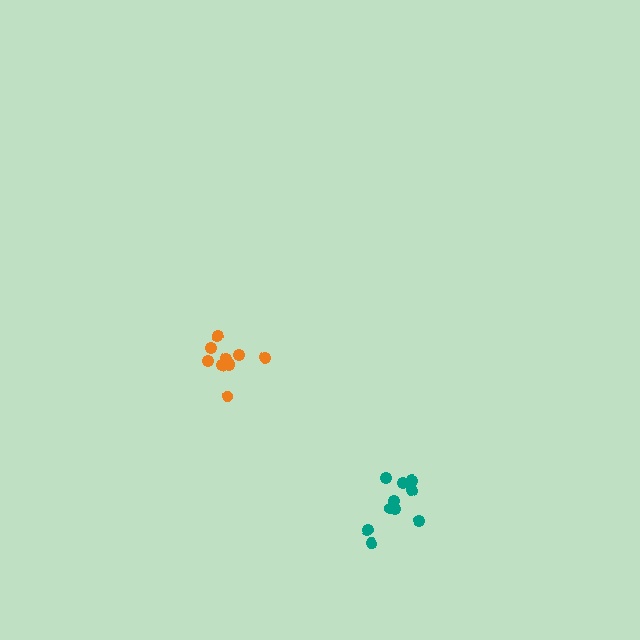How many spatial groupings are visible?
There are 2 spatial groupings.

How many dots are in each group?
Group 1: 10 dots, Group 2: 10 dots (20 total).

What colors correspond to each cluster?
The clusters are colored: teal, orange.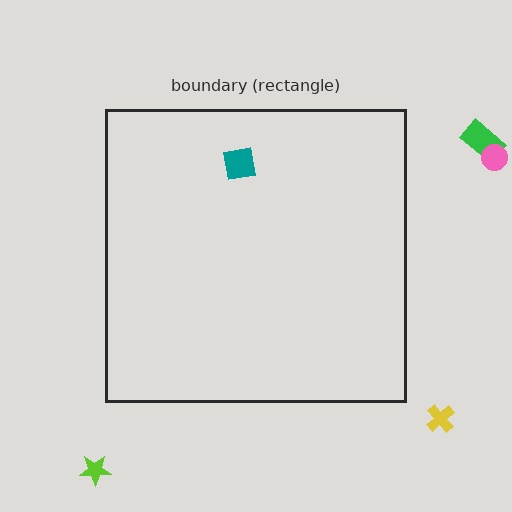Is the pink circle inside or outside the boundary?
Outside.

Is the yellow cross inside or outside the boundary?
Outside.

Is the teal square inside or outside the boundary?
Inside.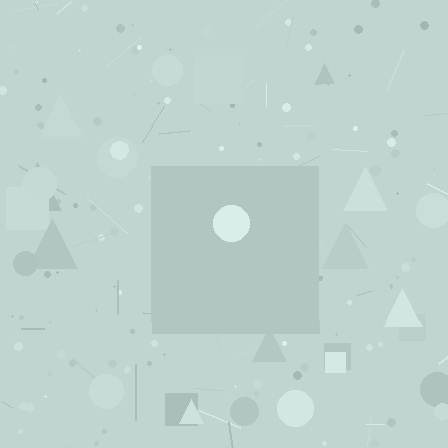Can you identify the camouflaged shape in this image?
The camouflaged shape is a square.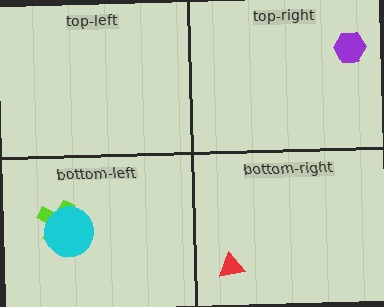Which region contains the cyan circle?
The bottom-left region.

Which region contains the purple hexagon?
The top-right region.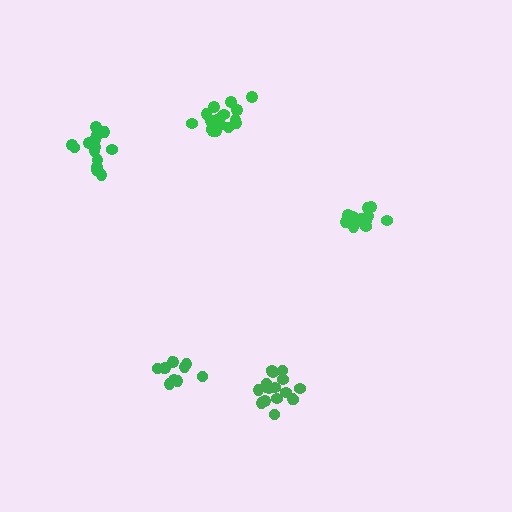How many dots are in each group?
Group 1: 13 dots, Group 2: 17 dots, Group 3: 17 dots, Group 4: 15 dots, Group 5: 12 dots (74 total).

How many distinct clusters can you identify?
There are 5 distinct clusters.